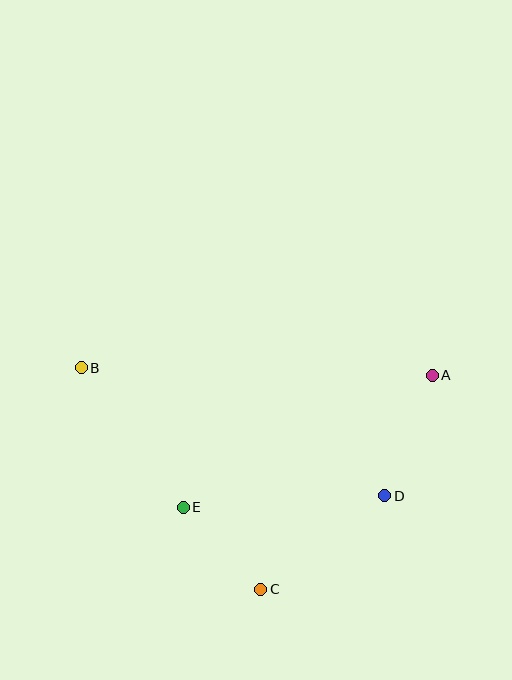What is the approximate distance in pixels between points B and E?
The distance between B and E is approximately 173 pixels.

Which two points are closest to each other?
Points C and E are closest to each other.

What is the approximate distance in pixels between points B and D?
The distance between B and D is approximately 329 pixels.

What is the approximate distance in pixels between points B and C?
The distance between B and C is approximately 285 pixels.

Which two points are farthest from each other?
Points A and B are farthest from each other.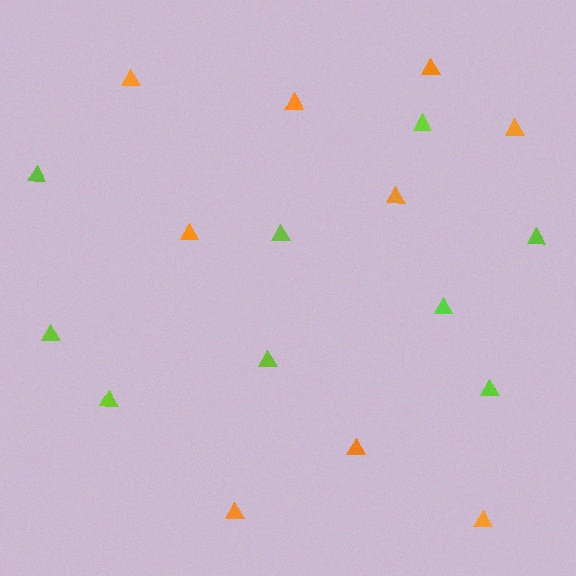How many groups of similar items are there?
There are 2 groups: one group of orange triangles (9) and one group of lime triangles (9).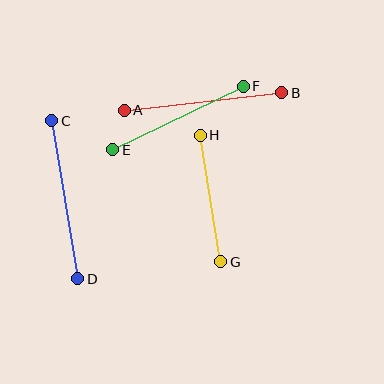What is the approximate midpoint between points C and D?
The midpoint is at approximately (65, 200) pixels.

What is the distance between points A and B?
The distance is approximately 158 pixels.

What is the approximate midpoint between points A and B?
The midpoint is at approximately (203, 102) pixels.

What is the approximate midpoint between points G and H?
The midpoint is at approximately (210, 199) pixels.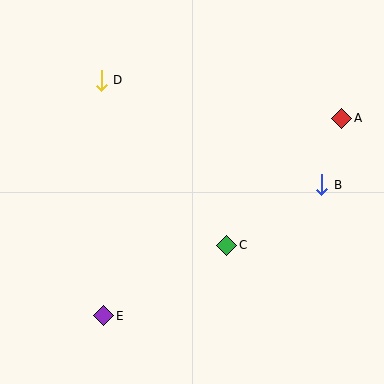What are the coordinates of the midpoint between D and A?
The midpoint between D and A is at (221, 99).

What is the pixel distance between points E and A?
The distance between E and A is 309 pixels.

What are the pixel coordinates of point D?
Point D is at (101, 80).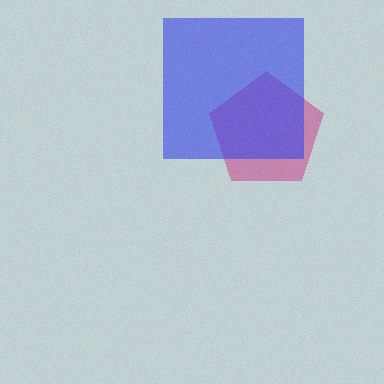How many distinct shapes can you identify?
There are 2 distinct shapes: a magenta pentagon, a blue square.